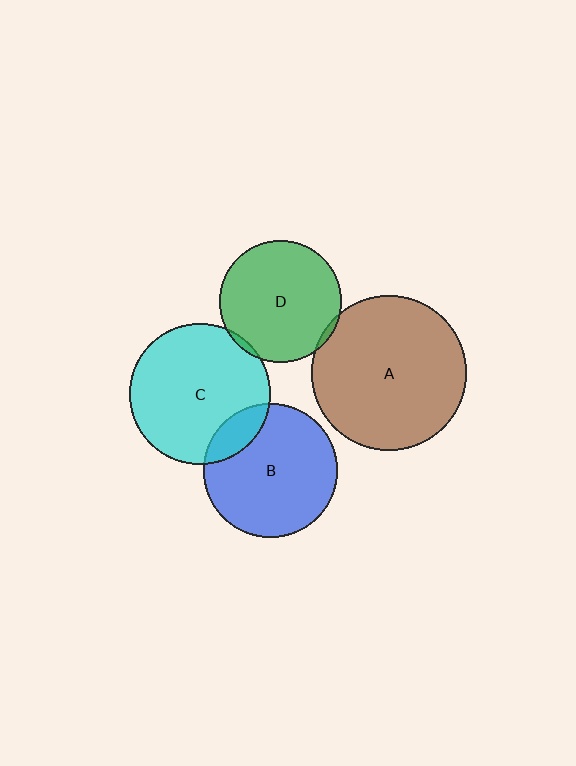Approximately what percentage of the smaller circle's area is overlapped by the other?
Approximately 5%.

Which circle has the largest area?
Circle A (brown).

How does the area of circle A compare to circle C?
Approximately 1.2 times.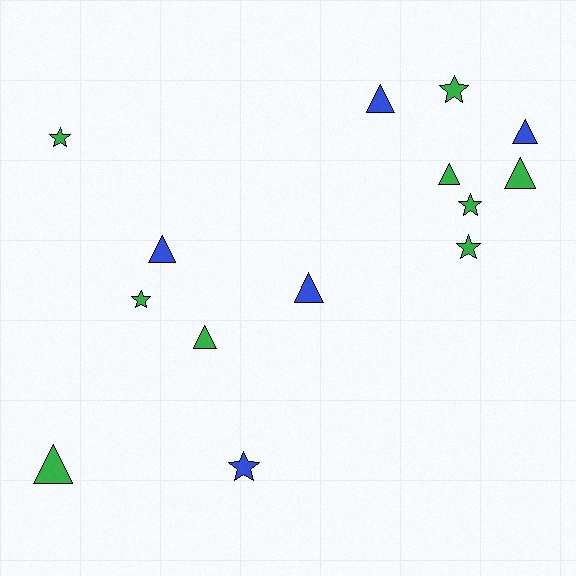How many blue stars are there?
There is 1 blue star.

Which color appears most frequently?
Green, with 9 objects.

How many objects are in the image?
There are 14 objects.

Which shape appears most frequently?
Triangle, with 8 objects.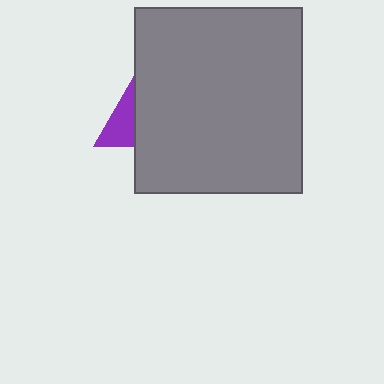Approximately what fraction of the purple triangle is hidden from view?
Roughly 60% of the purple triangle is hidden behind the gray rectangle.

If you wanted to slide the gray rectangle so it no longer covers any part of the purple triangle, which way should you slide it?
Slide it right — that is the most direct way to separate the two shapes.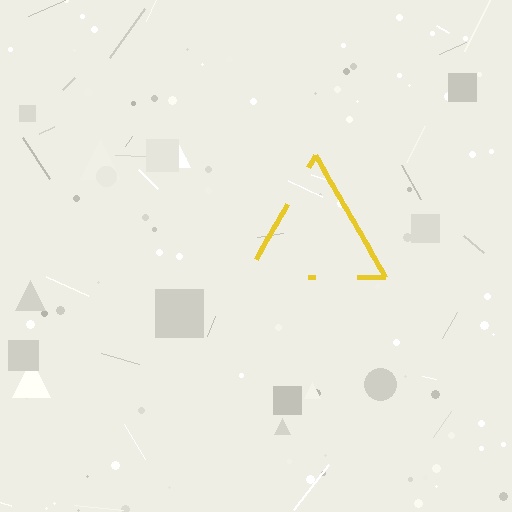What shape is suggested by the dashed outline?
The dashed outline suggests a triangle.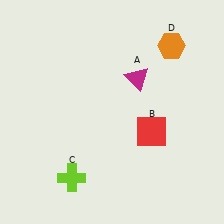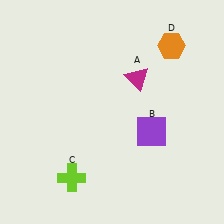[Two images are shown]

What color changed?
The square (B) changed from red in Image 1 to purple in Image 2.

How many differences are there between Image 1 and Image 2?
There is 1 difference between the two images.